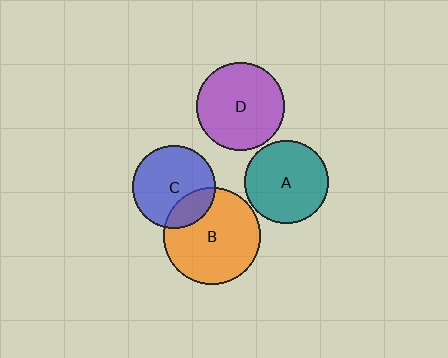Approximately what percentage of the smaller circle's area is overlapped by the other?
Approximately 25%.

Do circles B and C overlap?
Yes.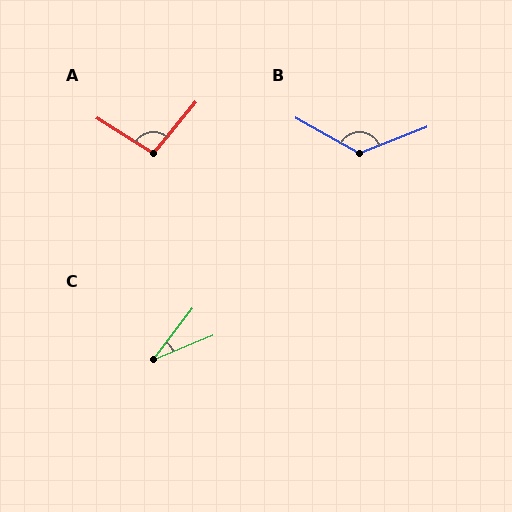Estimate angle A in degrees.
Approximately 97 degrees.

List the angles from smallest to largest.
C (30°), A (97°), B (129°).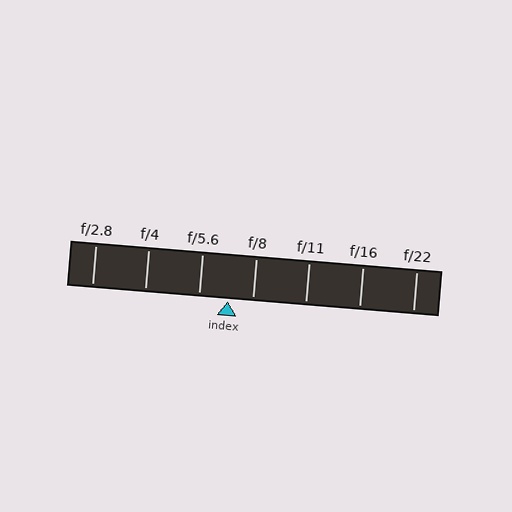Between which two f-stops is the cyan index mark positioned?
The index mark is between f/5.6 and f/8.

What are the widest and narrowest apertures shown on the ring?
The widest aperture shown is f/2.8 and the narrowest is f/22.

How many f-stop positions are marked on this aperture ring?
There are 7 f-stop positions marked.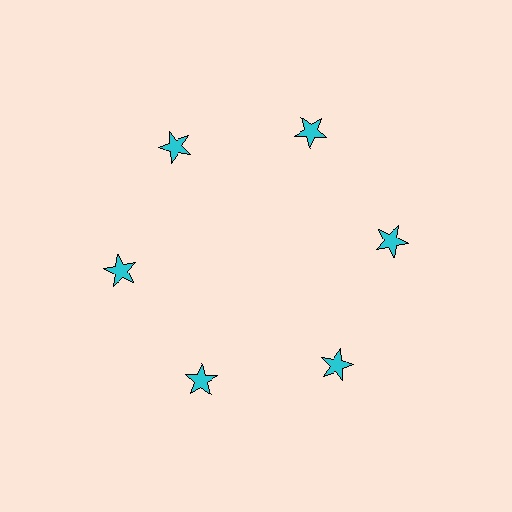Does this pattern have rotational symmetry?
Yes, this pattern has 6-fold rotational symmetry. It looks the same after rotating 60 degrees around the center.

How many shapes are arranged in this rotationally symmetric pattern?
There are 6 shapes, arranged in 6 groups of 1.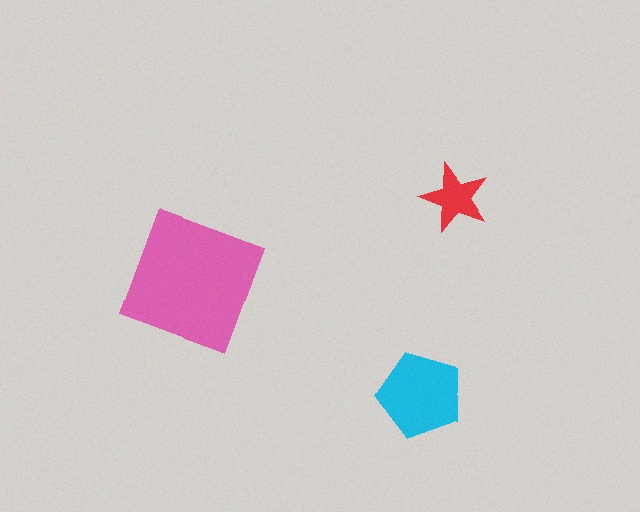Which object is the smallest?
The red star.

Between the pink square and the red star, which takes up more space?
The pink square.